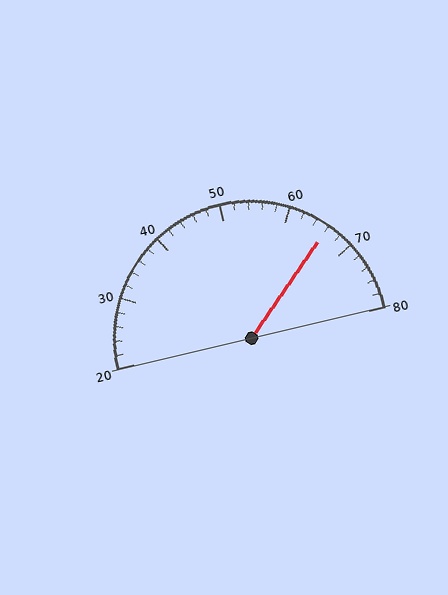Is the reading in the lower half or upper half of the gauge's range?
The reading is in the upper half of the range (20 to 80).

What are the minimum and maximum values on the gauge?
The gauge ranges from 20 to 80.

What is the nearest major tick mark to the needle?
The nearest major tick mark is 70.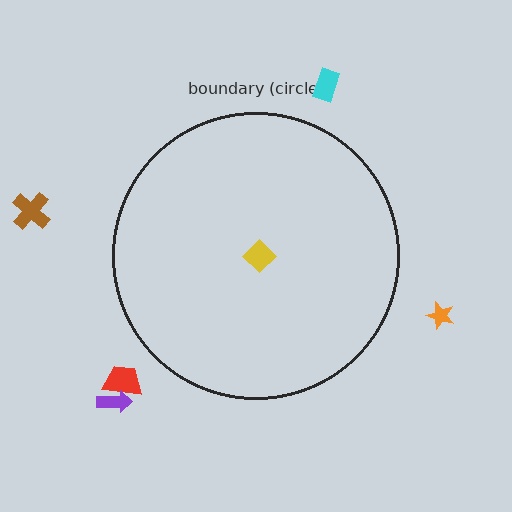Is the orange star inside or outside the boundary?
Outside.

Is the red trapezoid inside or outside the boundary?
Outside.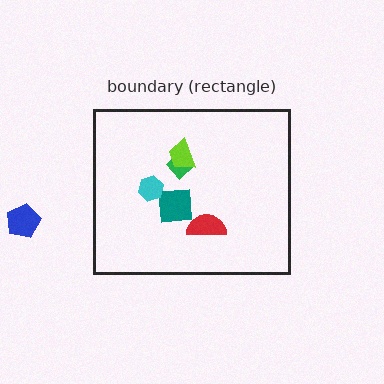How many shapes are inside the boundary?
5 inside, 1 outside.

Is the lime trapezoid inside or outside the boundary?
Inside.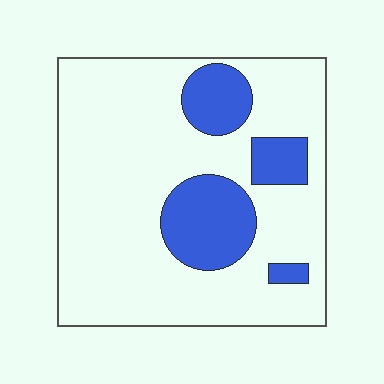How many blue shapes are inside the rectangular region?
4.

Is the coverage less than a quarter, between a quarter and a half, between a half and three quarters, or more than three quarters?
Less than a quarter.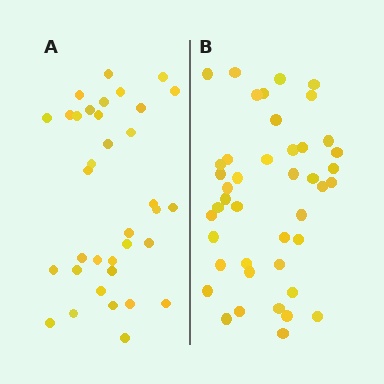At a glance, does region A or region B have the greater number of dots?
Region B (the right region) has more dots.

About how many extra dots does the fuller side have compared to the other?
Region B has roughly 8 or so more dots than region A.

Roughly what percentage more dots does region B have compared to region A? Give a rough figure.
About 25% more.